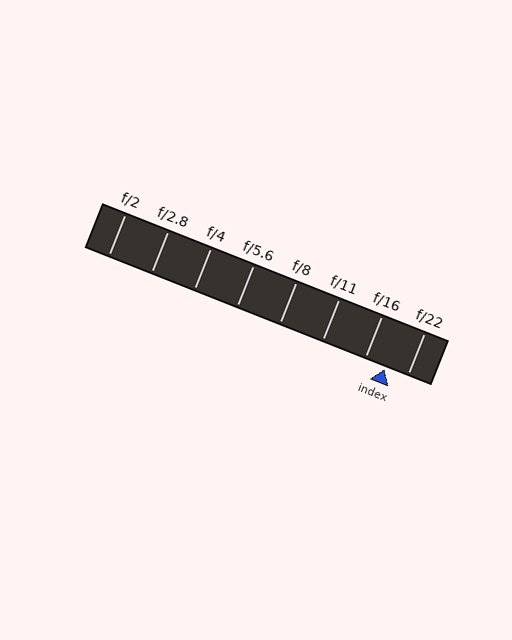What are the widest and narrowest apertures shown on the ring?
The widest aperture shown is f/2 and the narrowest is f/22.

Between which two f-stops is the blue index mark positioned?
The index mark is between f/16 and f/22.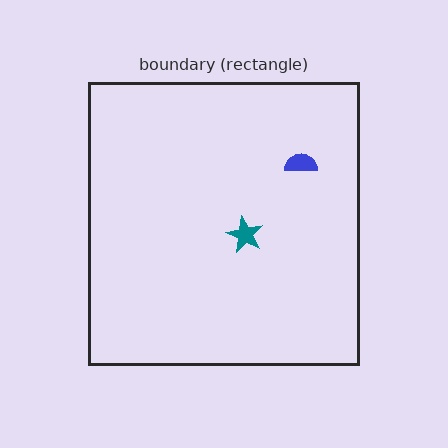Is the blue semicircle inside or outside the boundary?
Inside.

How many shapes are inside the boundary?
2 inside, 0 outside.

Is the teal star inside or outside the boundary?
Inside.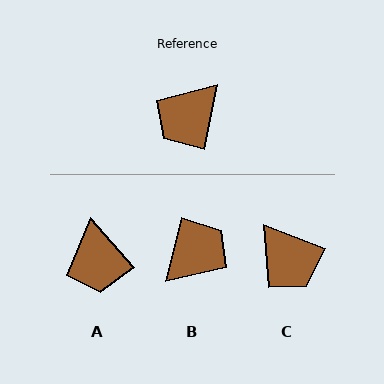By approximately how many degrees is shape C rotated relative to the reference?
Approximately 79 degrees counter-clockwise.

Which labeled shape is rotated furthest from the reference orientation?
B, about 177 degrees away.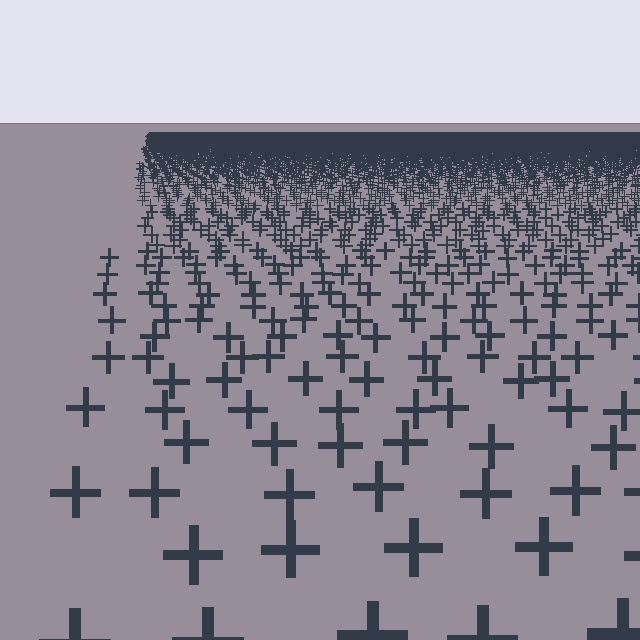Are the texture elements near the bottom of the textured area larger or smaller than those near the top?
Larger. Near the bottom, elements are closer to the viewer and appear at a bigger on-screen size.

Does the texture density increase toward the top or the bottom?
Density increases toward the top.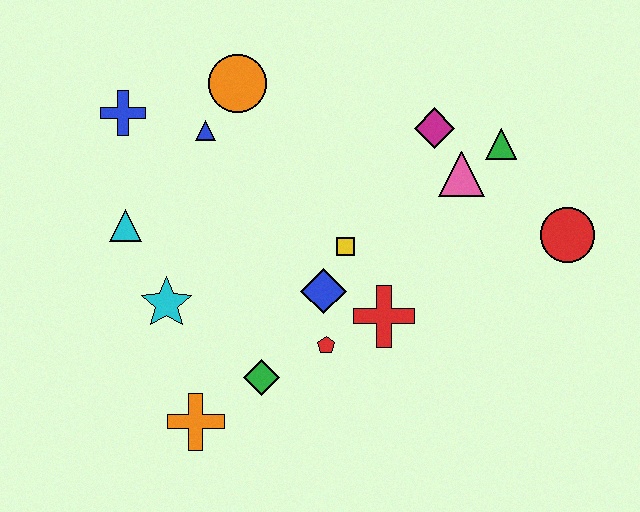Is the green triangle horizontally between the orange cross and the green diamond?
No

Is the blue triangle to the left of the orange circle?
Yes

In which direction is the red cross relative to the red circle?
The red cross is to the left of the red circle.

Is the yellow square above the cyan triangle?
No